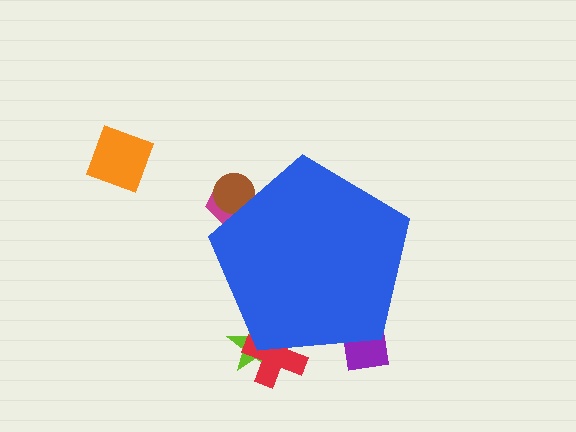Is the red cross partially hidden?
Yes, the red cross is partially hidden behind the blue pentagon.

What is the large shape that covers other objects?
A blue pentagon.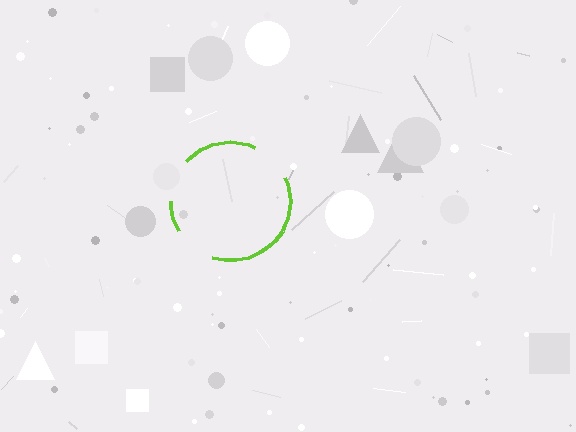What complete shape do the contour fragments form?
The contour fragments form a circle.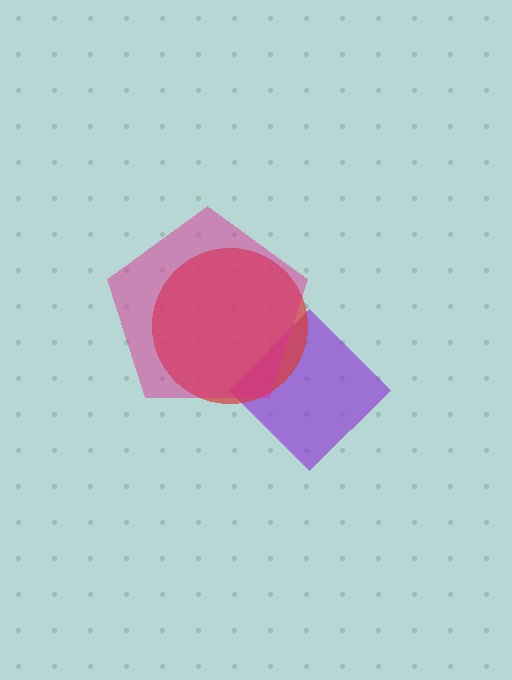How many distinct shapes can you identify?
There are 3 distinct shapes: a purple diamond, a red circle, a magenta pentagon.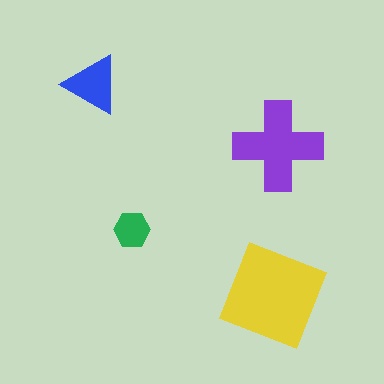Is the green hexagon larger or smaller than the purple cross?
Smaller.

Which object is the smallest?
The green hexagon.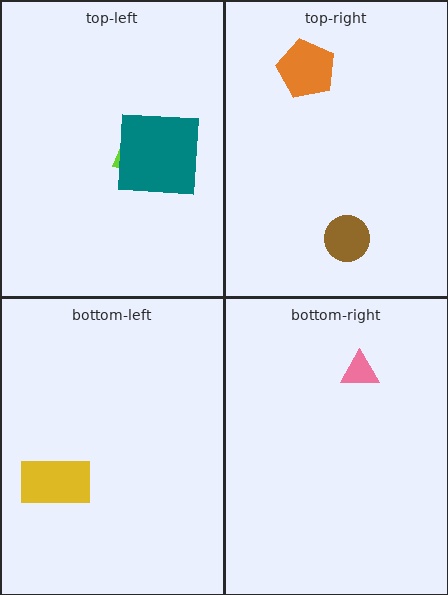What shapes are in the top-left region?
The lime arrow, the teal square.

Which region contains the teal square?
The top-left region.